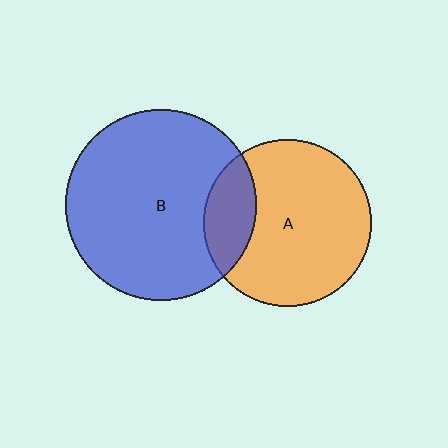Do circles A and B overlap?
Yes.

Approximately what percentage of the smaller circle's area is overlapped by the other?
Approximately 20%.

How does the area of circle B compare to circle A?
Approximately 1.3 times.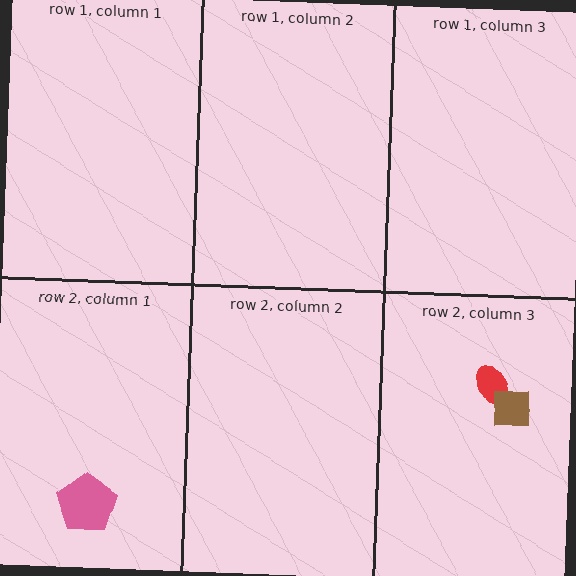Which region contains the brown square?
The row 2, column 3 region.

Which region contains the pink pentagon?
The row 2, column 1 region.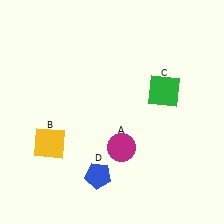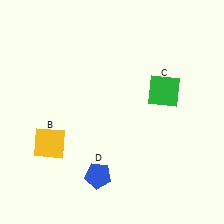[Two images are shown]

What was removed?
The magenta circle (A) was removed in Image 2.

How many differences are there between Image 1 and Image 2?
There is 1 difference between the two images.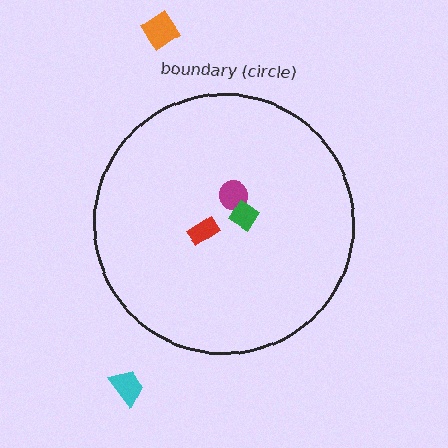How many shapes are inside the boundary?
3 inside, 2 outside.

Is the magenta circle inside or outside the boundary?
Inside.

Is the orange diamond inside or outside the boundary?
Outside.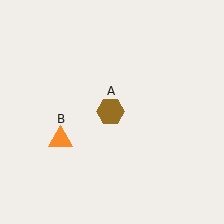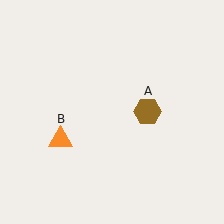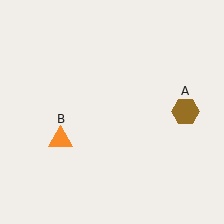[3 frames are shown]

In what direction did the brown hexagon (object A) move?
The brown hexagon (object A) moved right.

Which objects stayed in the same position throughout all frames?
Orange triangle (object B) remained stationary.